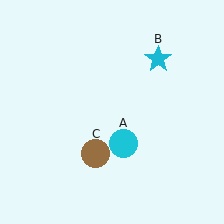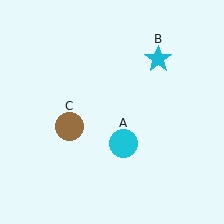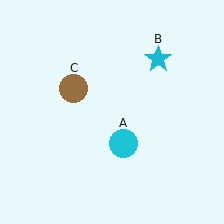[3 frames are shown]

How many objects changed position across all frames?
1 object changed position: brown circle (object C).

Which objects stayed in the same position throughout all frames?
Cyan circle (object A) and cyan star (object B) remained stationary.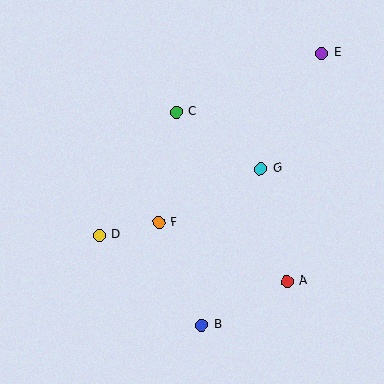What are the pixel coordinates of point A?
Point A is at (287, 281).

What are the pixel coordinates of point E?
Point E is at (322, 53).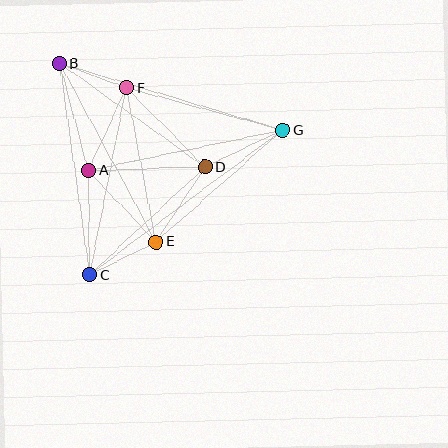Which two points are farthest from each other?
Points C and G are farthest from each other.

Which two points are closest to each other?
Points B and F are closest to each other.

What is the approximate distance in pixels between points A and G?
The distance between A and G is approximately 198 pixels.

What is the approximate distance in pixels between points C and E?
The distance between C and E is approximately 74 pixels.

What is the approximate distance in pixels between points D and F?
The distance between D and F is approximately 111 pixels.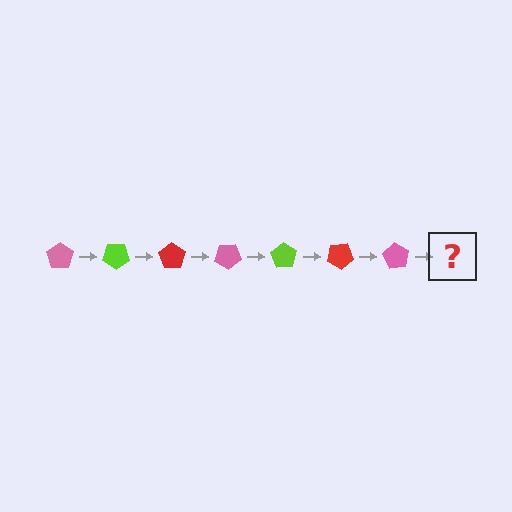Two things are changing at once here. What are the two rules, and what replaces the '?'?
The two rules are that it rotates 35 degrees each step and the color cycles through pink, lime, and red. The '?' should be a lime pentagon, rotated 245 degrees from the start.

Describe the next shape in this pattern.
It should be a lime pentagon, rotated 245 degrees from the start.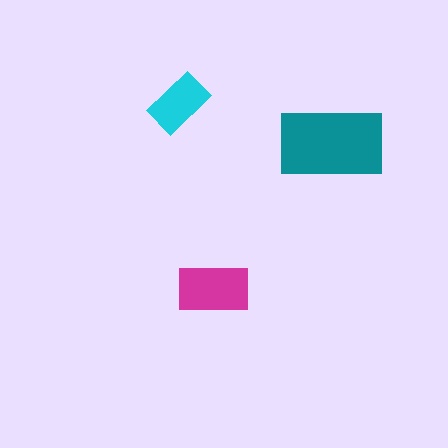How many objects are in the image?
There are 3 objects in the image.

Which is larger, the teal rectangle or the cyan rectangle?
The teal one.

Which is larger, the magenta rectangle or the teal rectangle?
The teal one.